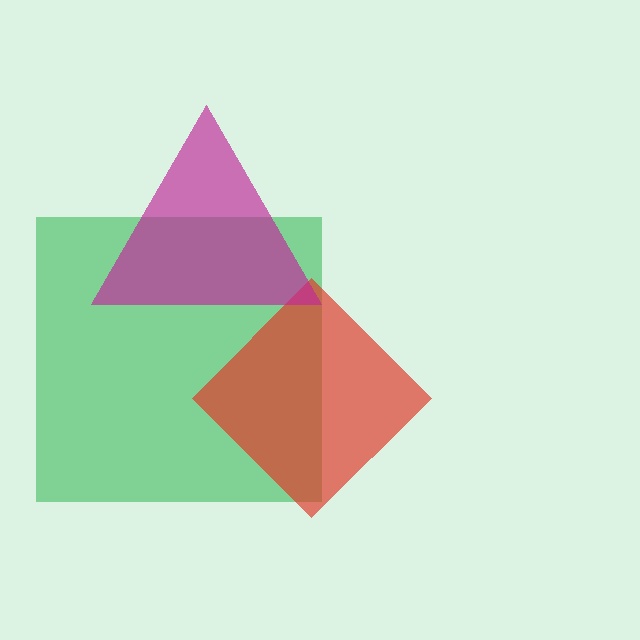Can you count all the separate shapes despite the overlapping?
Yes, there are 3 separate shapes.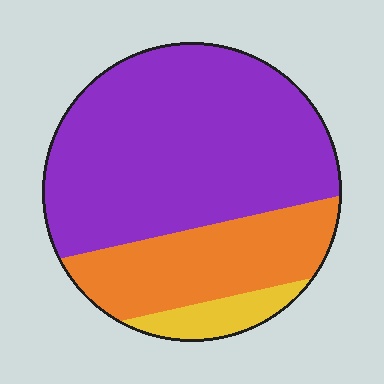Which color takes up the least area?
Yellow, at roughly 10%.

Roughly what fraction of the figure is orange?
Orange covers 27% of the figure.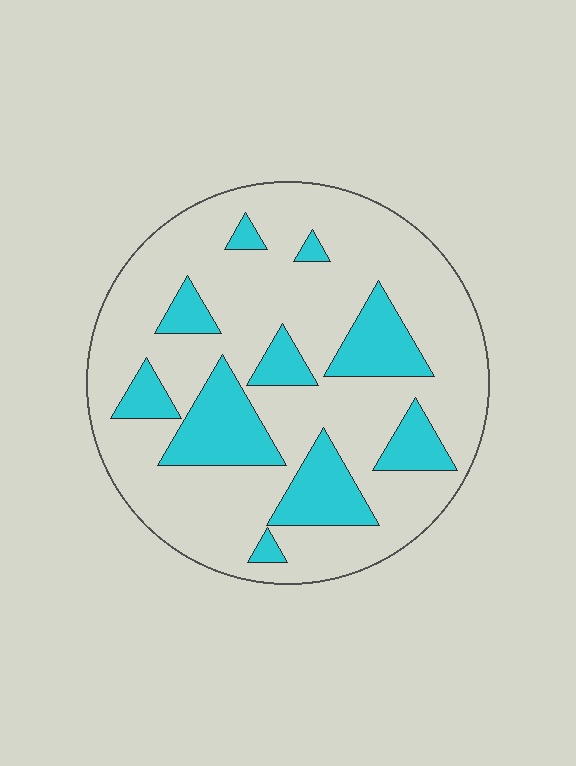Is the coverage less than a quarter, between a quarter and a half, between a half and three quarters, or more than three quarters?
Less than a quarter.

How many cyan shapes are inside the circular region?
10.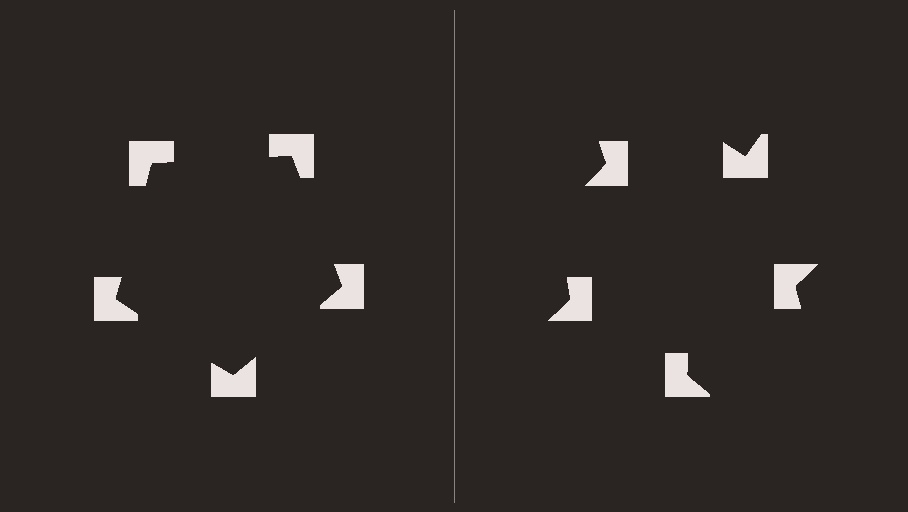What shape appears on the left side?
An illusory pentagon.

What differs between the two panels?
The notched squares are positioned identically on both sides; only the wedge orientations differ. On the left they align to a pentagon; on the right they are misaligned.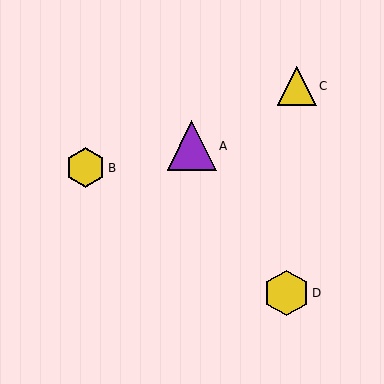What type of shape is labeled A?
Shape A is a purple triangle.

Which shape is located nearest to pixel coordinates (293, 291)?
The yellow hexagon (labeled D) at (286, 293) is nearest to that location.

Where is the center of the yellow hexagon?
The center of the yellow hexagon is at (286, 293).